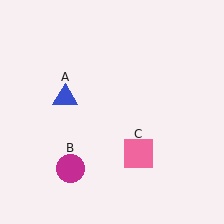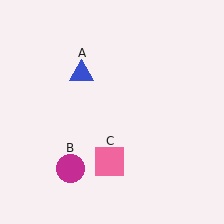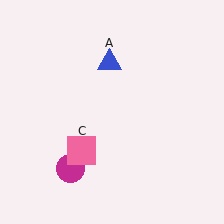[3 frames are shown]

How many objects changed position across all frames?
2 objects changed position: blue triangle (object A), pink square (object C).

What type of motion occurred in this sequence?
The blue triangle (object A), pink square (object C) rotated clockwise around the center of the scene.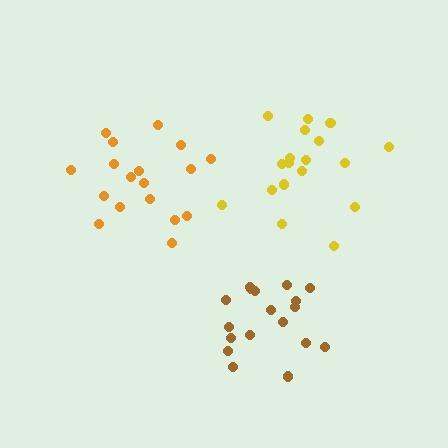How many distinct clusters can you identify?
There are 3 distinct clusters.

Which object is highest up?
The yellow cluster is topmost.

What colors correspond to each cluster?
The clusters are colored: orange, yellow, brown.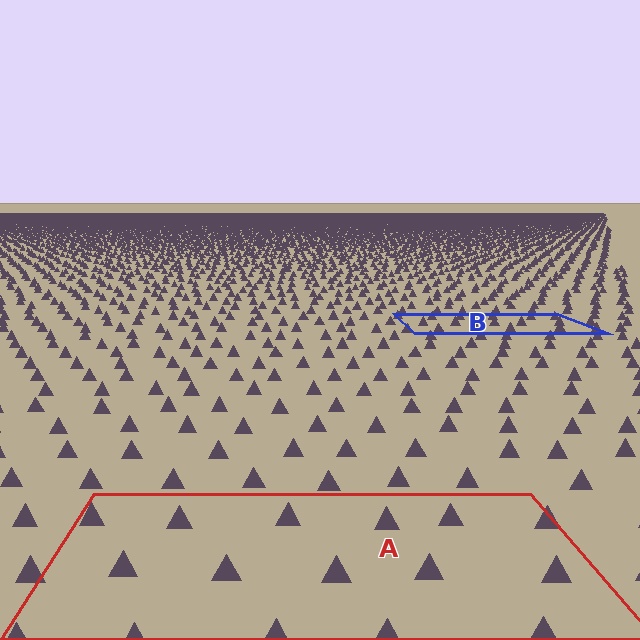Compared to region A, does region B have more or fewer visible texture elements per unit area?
Region B has more texture elements per unit area — they are packed more densely because it is farther away.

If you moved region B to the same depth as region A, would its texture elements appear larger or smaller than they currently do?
They would appear larger. At a closer depth, the same texture elements are projected at a bigger on-screen size.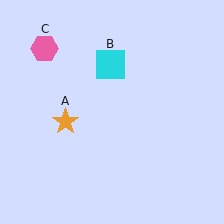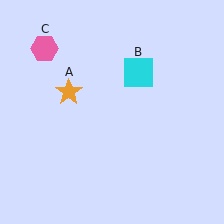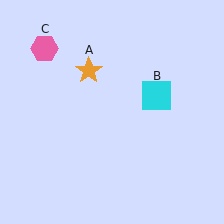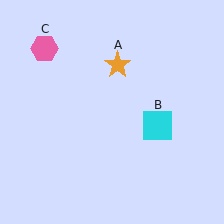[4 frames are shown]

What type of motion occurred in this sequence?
The orange star (object A), cyan square (object B) rotated clockwise around the center of the scene.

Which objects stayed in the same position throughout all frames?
Pink hexagon (object C) remained stationary.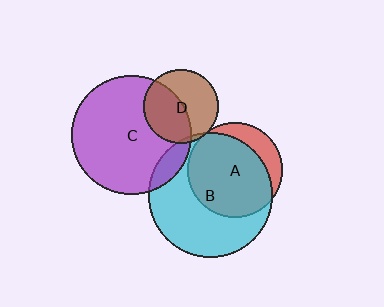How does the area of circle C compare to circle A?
Approximately 1.6 times.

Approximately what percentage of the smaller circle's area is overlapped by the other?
Approximately 5%.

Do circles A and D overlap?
Yes.